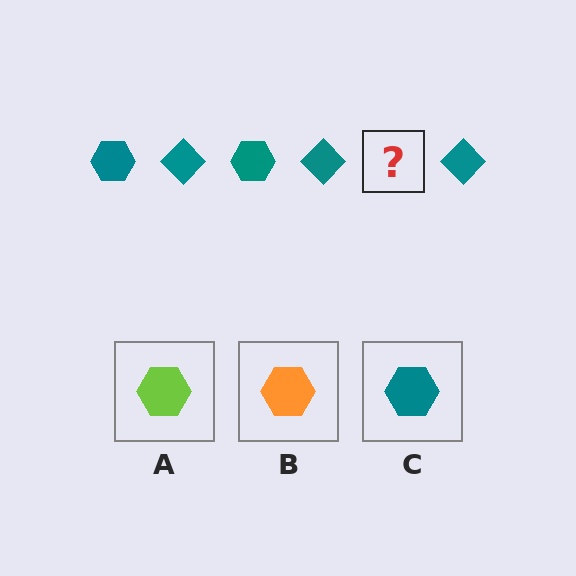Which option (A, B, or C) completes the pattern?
C.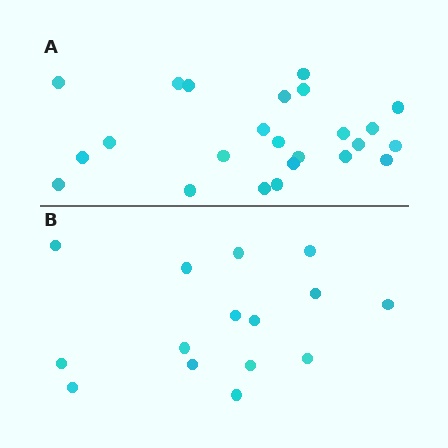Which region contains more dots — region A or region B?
Region A (the top region) has more dots.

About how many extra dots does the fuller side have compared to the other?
Region A has roughly 8 or so more dots than region B.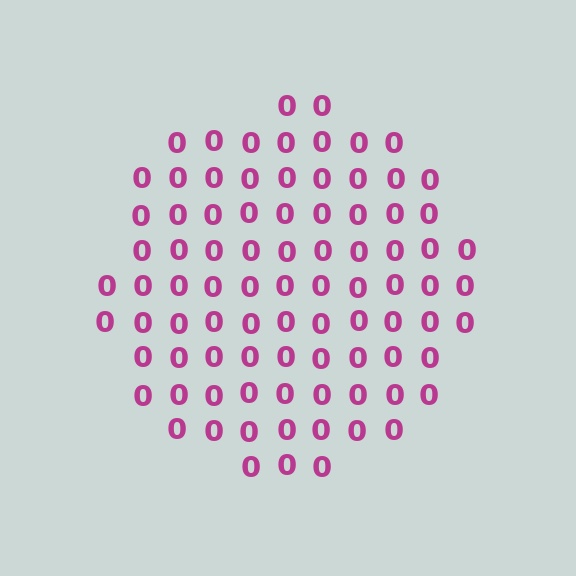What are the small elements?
The small elements are digit 0's.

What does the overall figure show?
The overall figure shows a circle.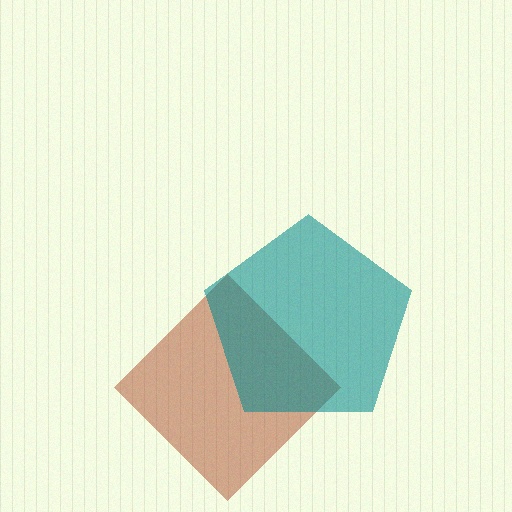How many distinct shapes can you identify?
There are 2 distinct shapes: a brown diamond, a teal pentagon.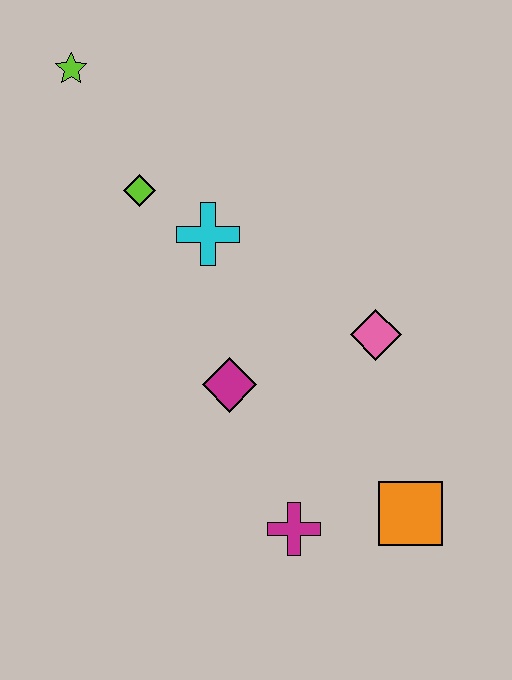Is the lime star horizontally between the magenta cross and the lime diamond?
No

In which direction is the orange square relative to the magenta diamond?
The orange square is to the right of the magenta diamond.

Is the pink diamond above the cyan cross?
No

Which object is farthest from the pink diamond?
The lime star is farthest from the pink diamond.